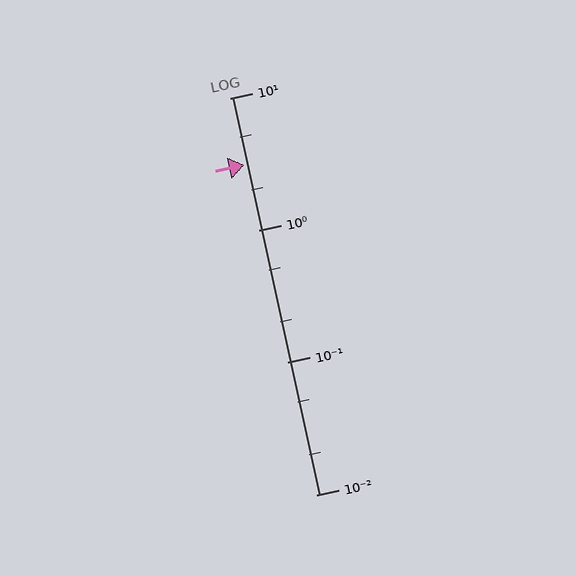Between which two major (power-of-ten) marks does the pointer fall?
The pointer is between 1 and 10.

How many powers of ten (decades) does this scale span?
The scale spans 3 decades, from 0.01 to 10.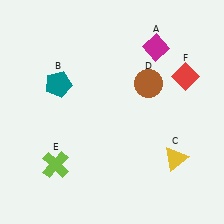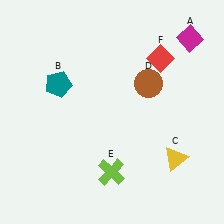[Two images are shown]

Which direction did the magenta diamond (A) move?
The magenta diamond (A) moved right.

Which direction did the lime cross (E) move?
The lime cross (E) moved right.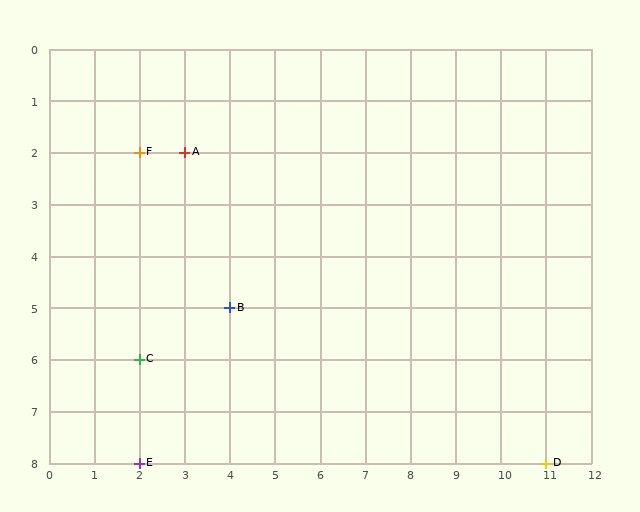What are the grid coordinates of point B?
Point B is at grid coordinates (4, 5).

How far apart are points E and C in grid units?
Points E and C are 2 rows apart.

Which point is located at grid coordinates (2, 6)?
Point C is at (2, 6).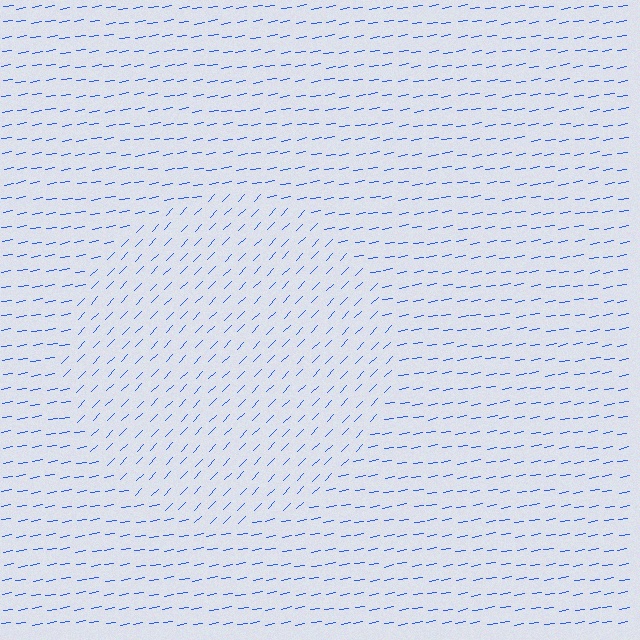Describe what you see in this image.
The image is filled with small blue line segments. A circle region in the image has lines oriented differently from the surrounding lines, creating a visible texture boundary.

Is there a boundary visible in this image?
Yes, there is a texture boundary formed by a change in line orientation.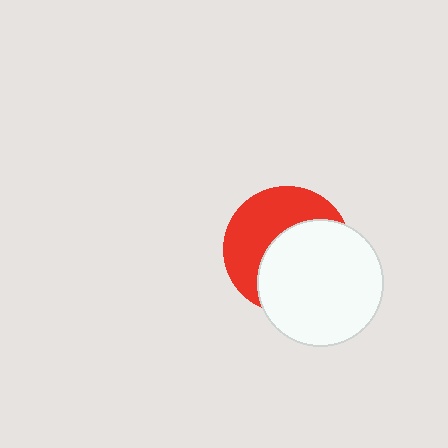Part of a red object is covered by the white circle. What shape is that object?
It is a circle.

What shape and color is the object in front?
The object in front is a white circle.